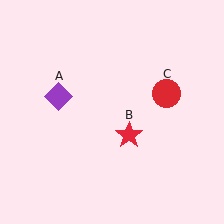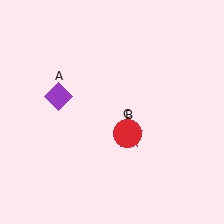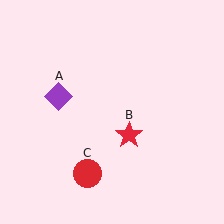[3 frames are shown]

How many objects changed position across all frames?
1 object changed position: red circle (object C).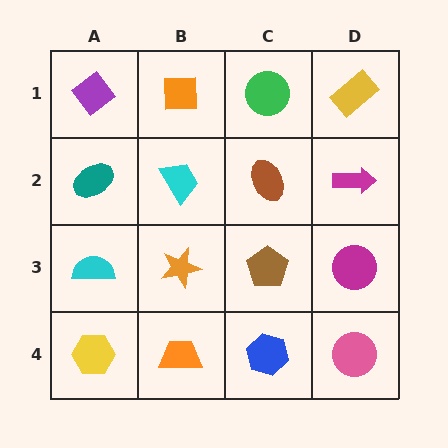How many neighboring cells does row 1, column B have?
3.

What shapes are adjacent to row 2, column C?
A green circle (row 1, column C), a brown pentagon (row 3, column C), a cyan trapezoid (row 2, column B), a magenta arrow (row 2, column D).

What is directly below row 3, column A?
A yellow hexagon.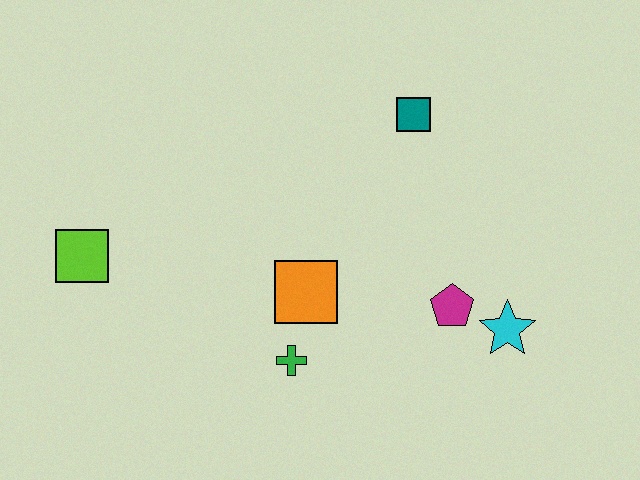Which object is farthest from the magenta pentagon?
The lime square is farthest from the magenta pentagon.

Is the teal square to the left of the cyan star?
Yes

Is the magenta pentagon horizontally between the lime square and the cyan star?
Yes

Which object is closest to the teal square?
The magenta pentagon is closest to the teal square.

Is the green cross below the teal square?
Yes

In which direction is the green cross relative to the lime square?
The green cross is to the right of the lime square.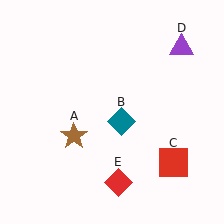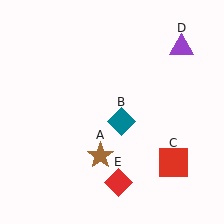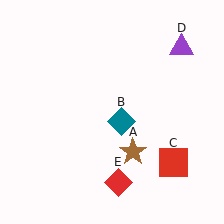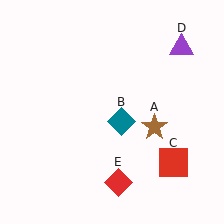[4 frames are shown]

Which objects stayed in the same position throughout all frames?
Teal diamond (object B) and red square (object C) and purple triangle (object D) and red diamond (object E) remained stationary.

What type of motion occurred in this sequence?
The brown star (object A) rotated counterclockwise around the center of the scene.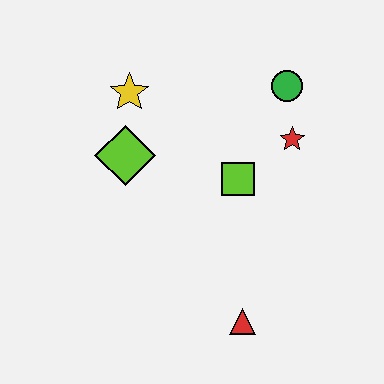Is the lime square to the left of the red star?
Yes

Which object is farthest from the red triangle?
The yellow star is farthest from the red triangle.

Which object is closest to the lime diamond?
The yellow star is closest to the lime diamond.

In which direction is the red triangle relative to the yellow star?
The red triangle is below the yellow star.